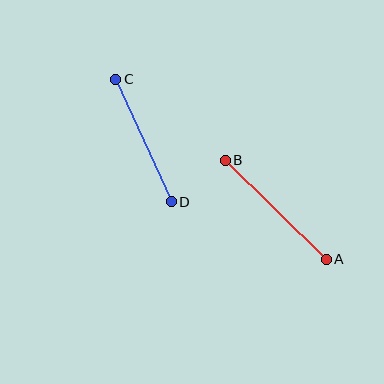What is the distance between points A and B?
The distance is approximately 141 pixels.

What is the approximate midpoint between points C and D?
The midpoint is at approximately (144, 141) pixels.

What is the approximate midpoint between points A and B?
The midpoint is at approximately (276, 210) pixels.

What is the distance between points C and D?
The distance is approximately 135 pixels.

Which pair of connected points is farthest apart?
Points A and B are farthest apart.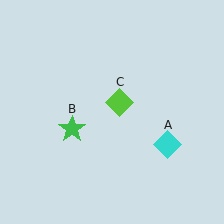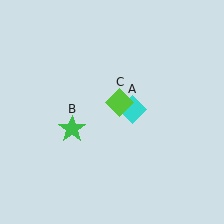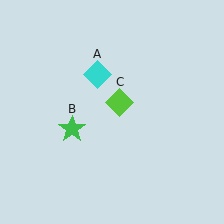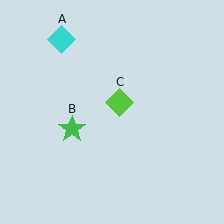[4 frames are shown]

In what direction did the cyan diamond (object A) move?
The cyan diamond (object A) moved up and to the left.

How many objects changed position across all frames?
1 object changed position: cyan diamond (object A).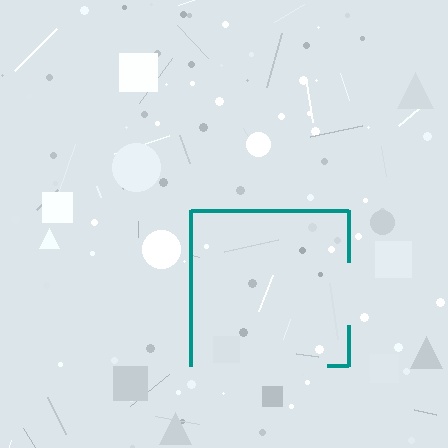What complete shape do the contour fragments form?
The contour fragments form a square.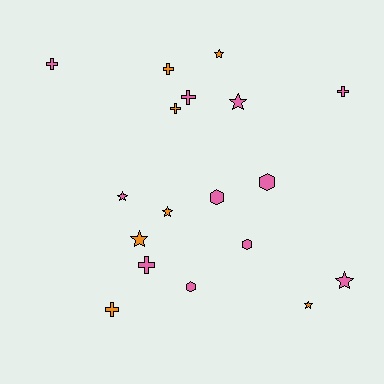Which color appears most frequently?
Pink, with 11 objects.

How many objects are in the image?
There are 18 objects.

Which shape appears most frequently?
Cross, with 7 objects.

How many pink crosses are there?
There are 4 pink crosses.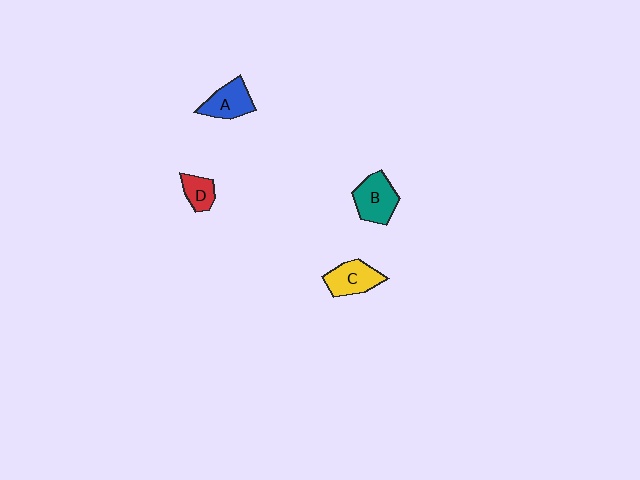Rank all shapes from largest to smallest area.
From largest to smallest: B (teal), C (yellow), A (blue), D (red).